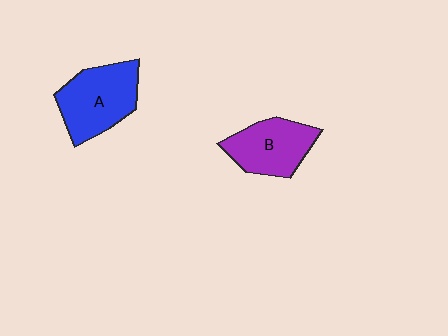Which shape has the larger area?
Shape A (blue).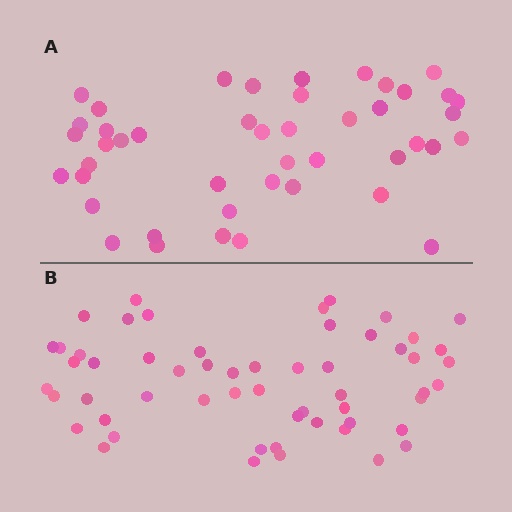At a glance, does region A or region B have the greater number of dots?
Region B (the bottom region) has more dots.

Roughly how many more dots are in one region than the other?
Region B has roughly 12 or so more dots than region A.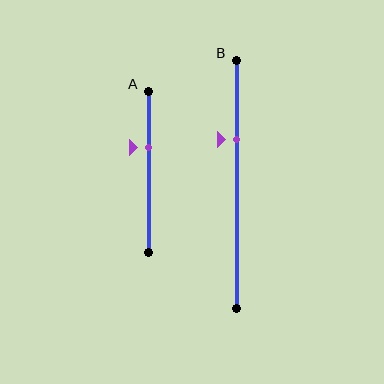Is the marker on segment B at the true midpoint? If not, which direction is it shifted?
No, the marker on segment B is shifted upward by about 18% of the segment length.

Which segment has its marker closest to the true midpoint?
Segment A has its marker closest to the true midpoint.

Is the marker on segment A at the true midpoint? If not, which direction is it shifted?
No, the marker on segment A is shifted upward by about 15% of the segment length.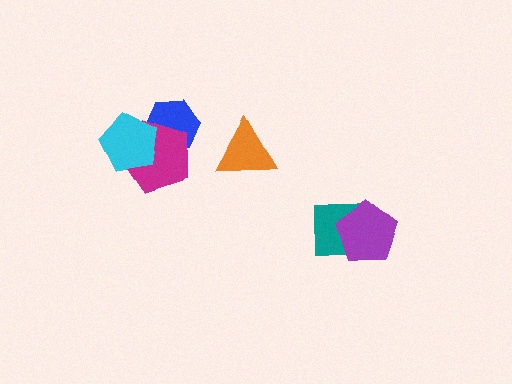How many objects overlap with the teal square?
1 object overlaps with the teal square.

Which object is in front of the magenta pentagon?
The cyan pentagon is in front of the magenta pentagon.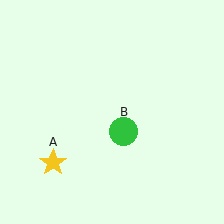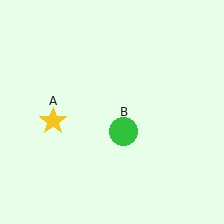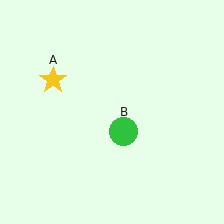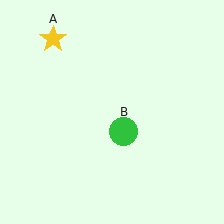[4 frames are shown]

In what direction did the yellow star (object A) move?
The yellow star (object A) moved up.